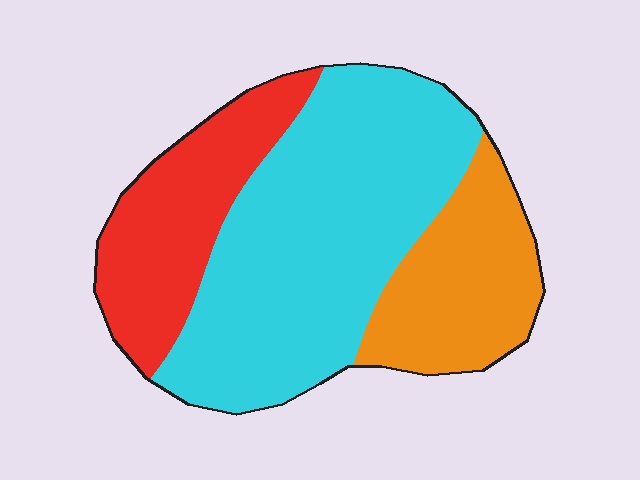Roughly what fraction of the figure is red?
Red takes up about one quarter (1/4) of the figure.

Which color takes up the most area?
Cyan, at roughly 55%.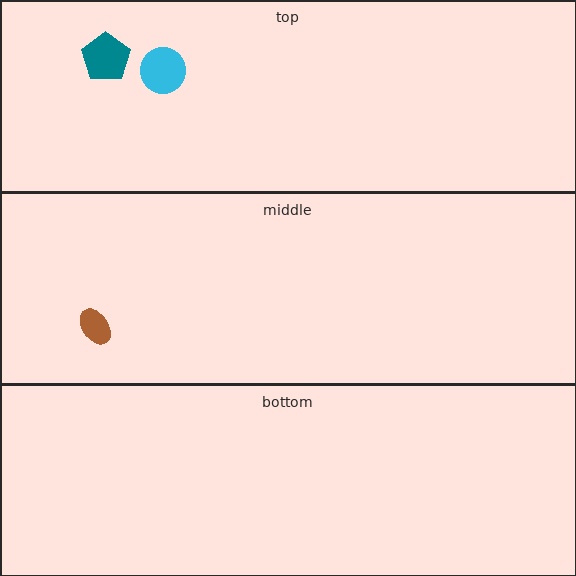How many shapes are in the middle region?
1.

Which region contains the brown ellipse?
The middle region.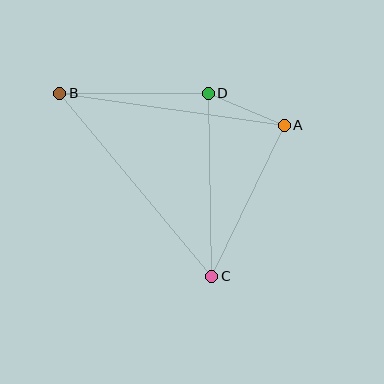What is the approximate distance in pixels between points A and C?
The distance between A and C is approximately 167 pixels.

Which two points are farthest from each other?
Points B and C are farthest from each other.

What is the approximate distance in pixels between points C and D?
The distance between C and D is approximately 183 pixels.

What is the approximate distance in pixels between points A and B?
The distance between A and B is approximately 227 pixels.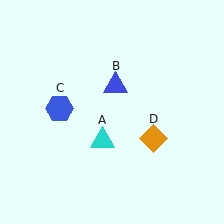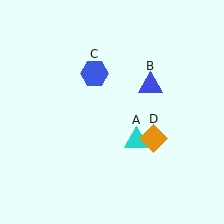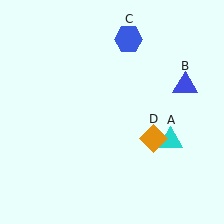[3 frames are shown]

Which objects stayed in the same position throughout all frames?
Orange diamond (object D) remained stationary.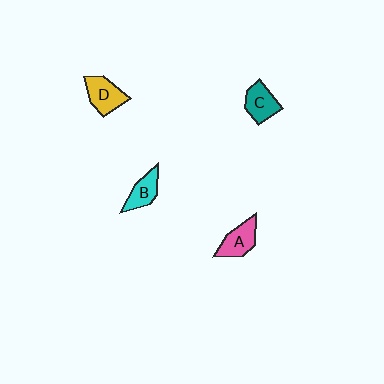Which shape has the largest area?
Shape D (yellow).